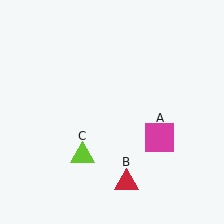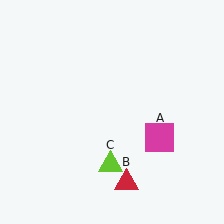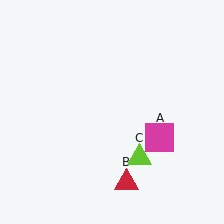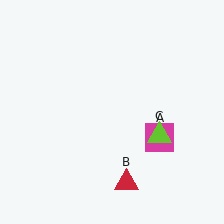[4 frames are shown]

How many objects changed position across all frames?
1 object changed position: lime triangle (object C).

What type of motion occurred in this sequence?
The lime triangle (object C) rotated counterclockwise around the center of the scene.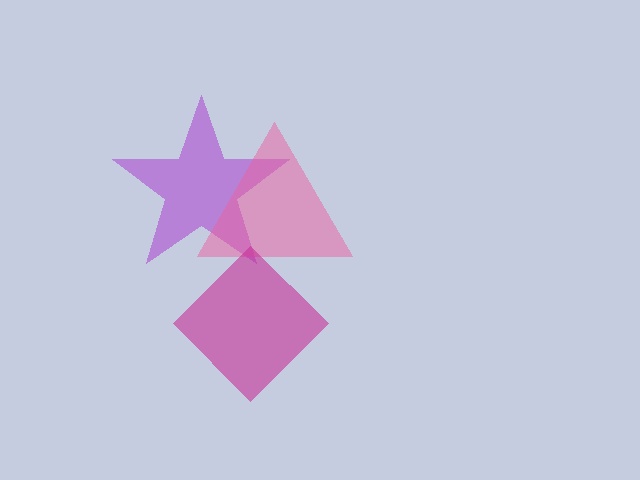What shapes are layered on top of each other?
The layered shapes are: a purple star, a pink triangle, a magenta diamond.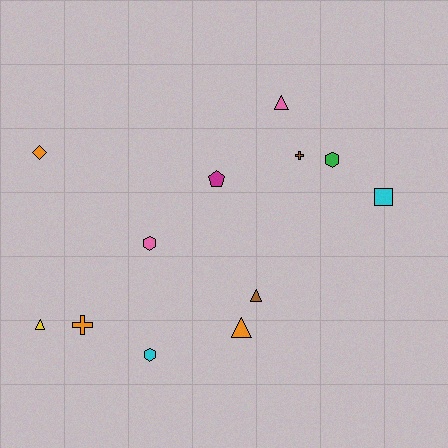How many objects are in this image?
There are 12 objects.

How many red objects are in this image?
There are no red objects.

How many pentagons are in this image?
There is 1 pentagon.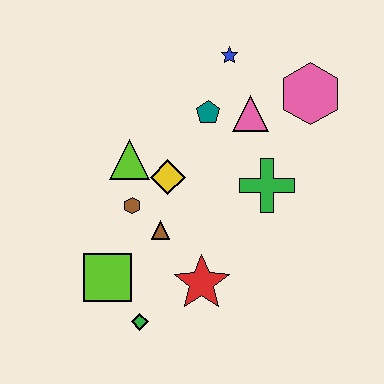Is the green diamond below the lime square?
Yes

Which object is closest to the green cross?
The pink triangle is closest to the green cross.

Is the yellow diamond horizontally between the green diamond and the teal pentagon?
Yes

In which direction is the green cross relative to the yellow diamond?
The green cross is to the right of the yellow diamond.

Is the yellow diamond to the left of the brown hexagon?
No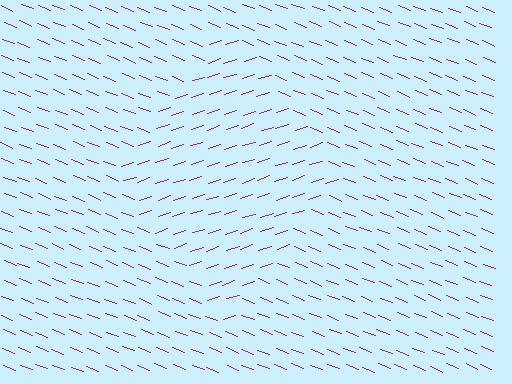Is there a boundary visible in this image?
Yes, there is a texture boundary formed by a change in line orientation.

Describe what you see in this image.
The image is filled with small purple line segments. A diamond region in the image has lines oriented differently from the surrounding lines, creating a visible texture boundary.